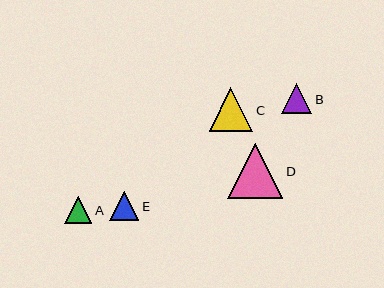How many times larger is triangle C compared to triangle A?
Triangle C is approximately 1.6 times the size of triangle A.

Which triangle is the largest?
Triangle D is the largest with a size of approximately 55 pixels.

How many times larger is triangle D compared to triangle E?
Triangle D is approximately 1.9 times the size of triangle E.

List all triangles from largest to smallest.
From largest to smallest: D, C, B, E, A.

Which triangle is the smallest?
Triangle A is the smallest with a size of approximately 27 pixels.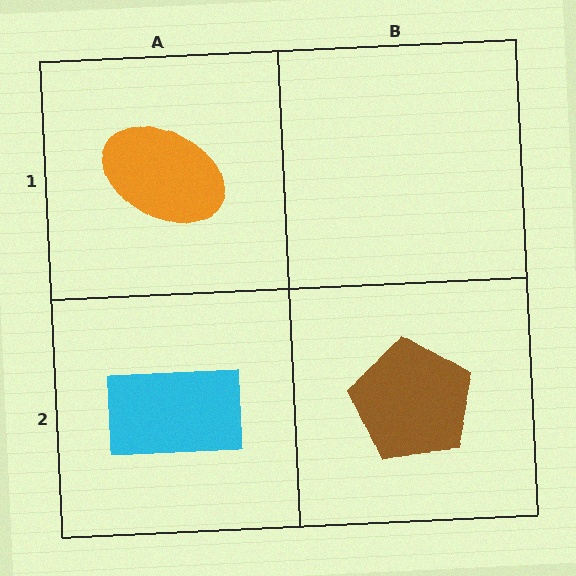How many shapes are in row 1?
1 shape.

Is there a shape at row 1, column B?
No, that cell is empty.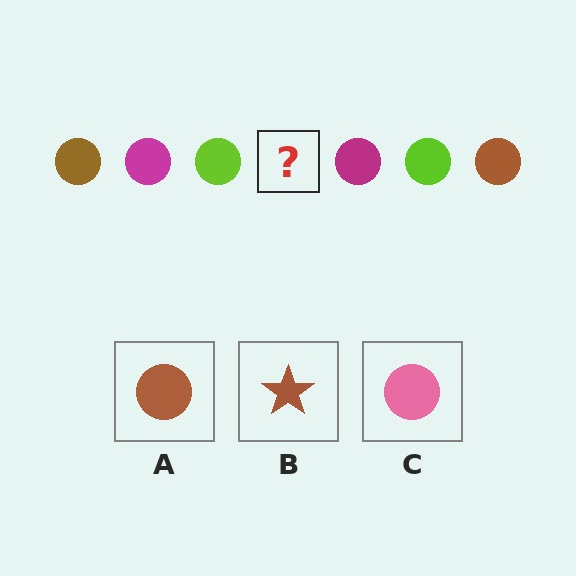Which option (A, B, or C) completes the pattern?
A.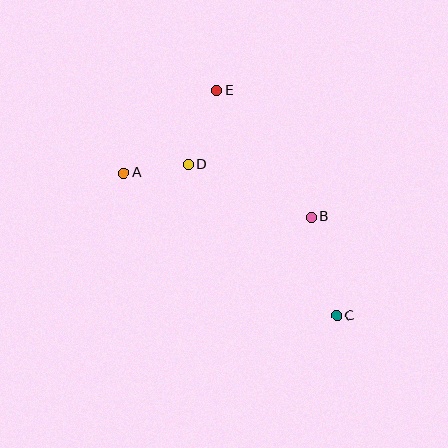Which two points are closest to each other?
Points A and D are closest to each other.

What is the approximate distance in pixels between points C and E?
The distance between C and E is approximately 255 pixels.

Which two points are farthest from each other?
Points A and C are farthest from each other.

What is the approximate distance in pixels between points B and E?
The distance between B and E is approximately 158 pixels.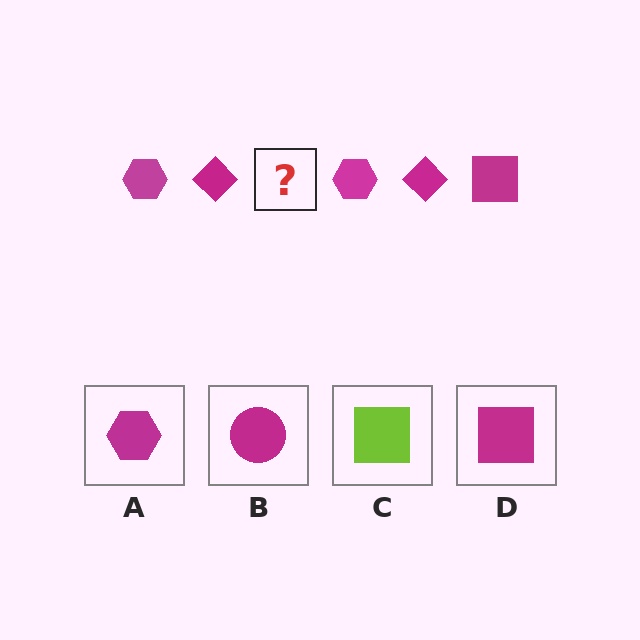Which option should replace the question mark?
Option D.